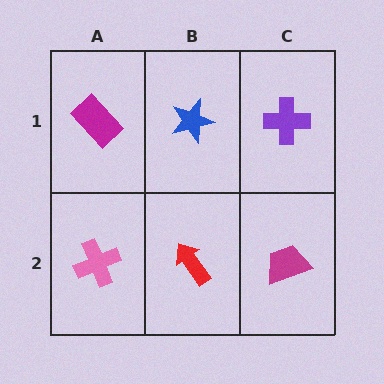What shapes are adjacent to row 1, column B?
A red arrow (row 2, column B), a magenta rectangle (row 1, column A), a purple cross (row 1, column C).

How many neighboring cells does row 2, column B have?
3.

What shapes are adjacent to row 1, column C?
A magenta trapezoid (row 2, column C), a blue star (row 1, column B).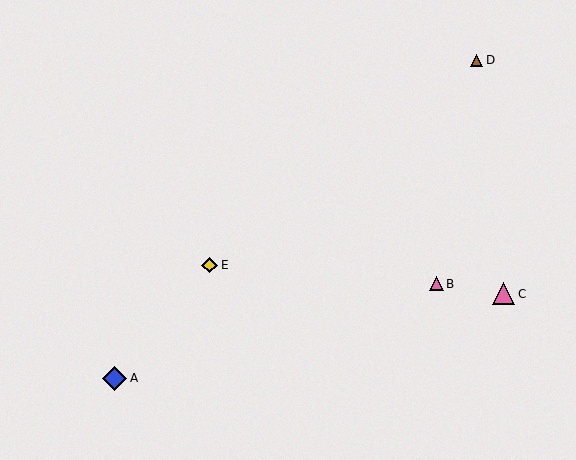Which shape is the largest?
The blue diamond (labeled A) is the largest.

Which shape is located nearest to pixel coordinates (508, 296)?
The pink triangle (labeled C) at (504, 294) is nearest to that location.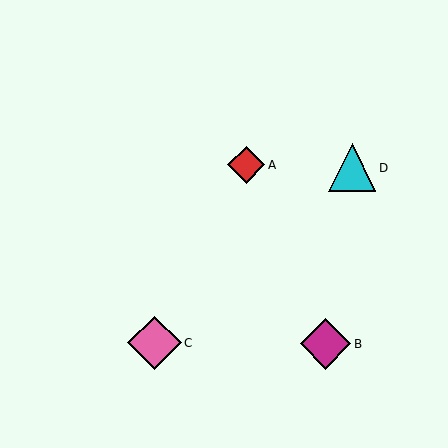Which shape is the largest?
The pink diamond (labeled C) is the largest.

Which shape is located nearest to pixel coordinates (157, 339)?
The pink diamond (labeled C) at (154, 343) is nearest to that location.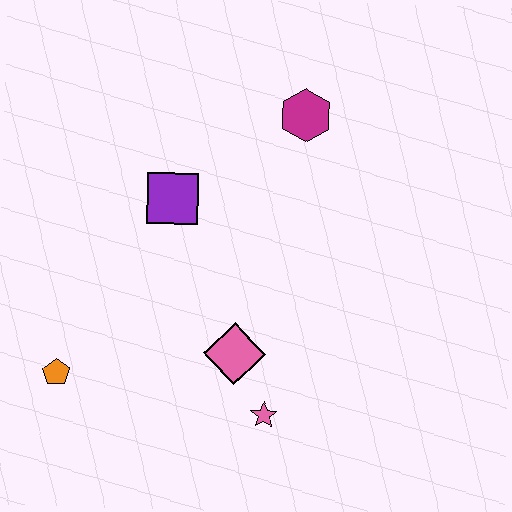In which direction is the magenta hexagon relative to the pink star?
The magenta hexagon is above the pink star.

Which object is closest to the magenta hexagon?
The purple square is closest to the magenta hexagon.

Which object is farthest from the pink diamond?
The magenta hexagon is farthest from the pink diamond.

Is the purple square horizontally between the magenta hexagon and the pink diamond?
No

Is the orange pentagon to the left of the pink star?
Yes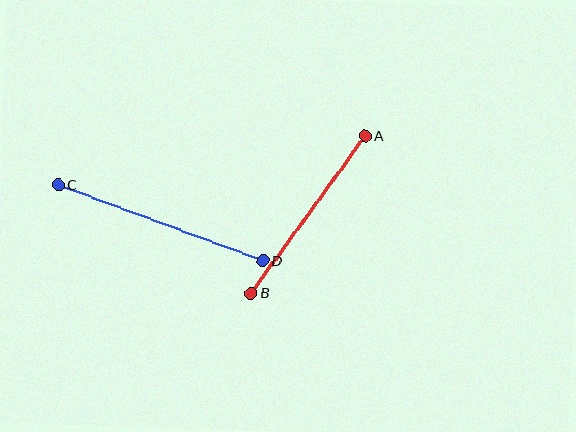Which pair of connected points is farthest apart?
Points C and D are farthest apart.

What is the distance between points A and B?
The distance is approximately 194 pixels.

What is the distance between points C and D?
The distance is approximately 218 pixels.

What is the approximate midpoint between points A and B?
The midpoint is at approximately (308, 215) pixels.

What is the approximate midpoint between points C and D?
The midpoint is at approximately (161, 222) pixels.